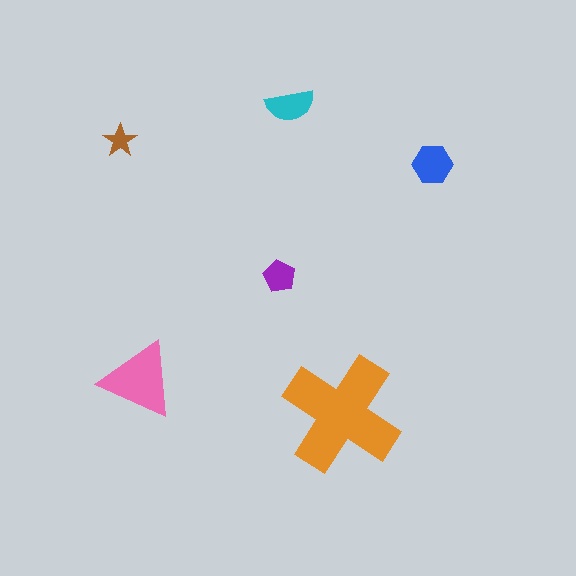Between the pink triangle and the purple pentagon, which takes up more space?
The pink triangle.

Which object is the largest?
The orange cross.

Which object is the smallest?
The brown star.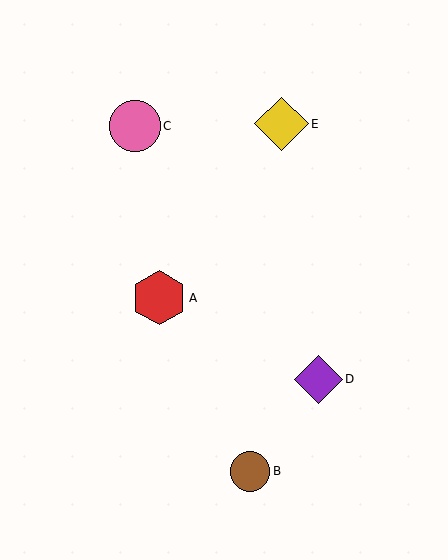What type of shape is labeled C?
Shape C is a pink circle.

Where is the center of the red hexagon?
The center of the red hexagon is at (159, 298).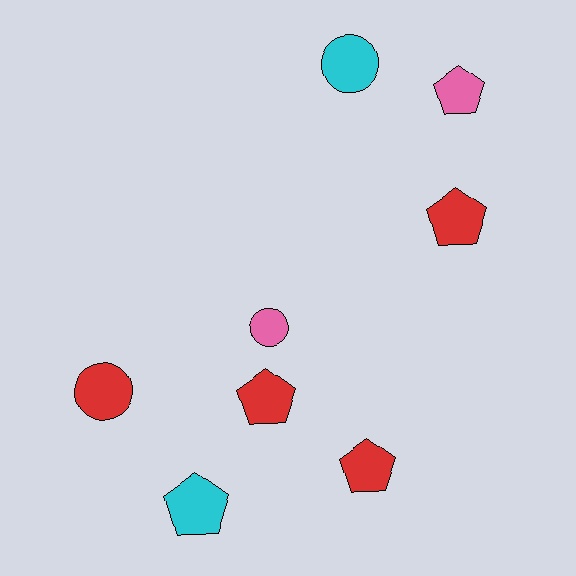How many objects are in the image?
There are 8 objects.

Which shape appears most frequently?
Pentagon, with 5 objects.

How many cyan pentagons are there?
There is 1 cyan pentagon.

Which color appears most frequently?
Red, with 4 objects.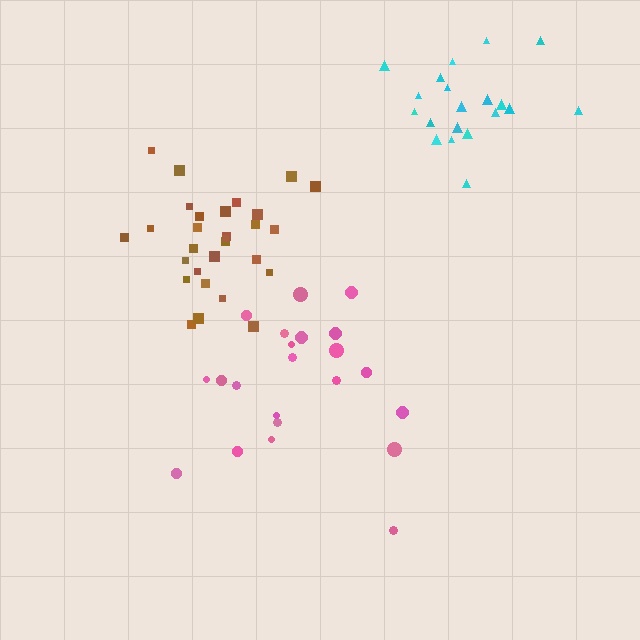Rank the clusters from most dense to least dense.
cyan, brown, pink.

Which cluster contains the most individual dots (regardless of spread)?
Brown (29).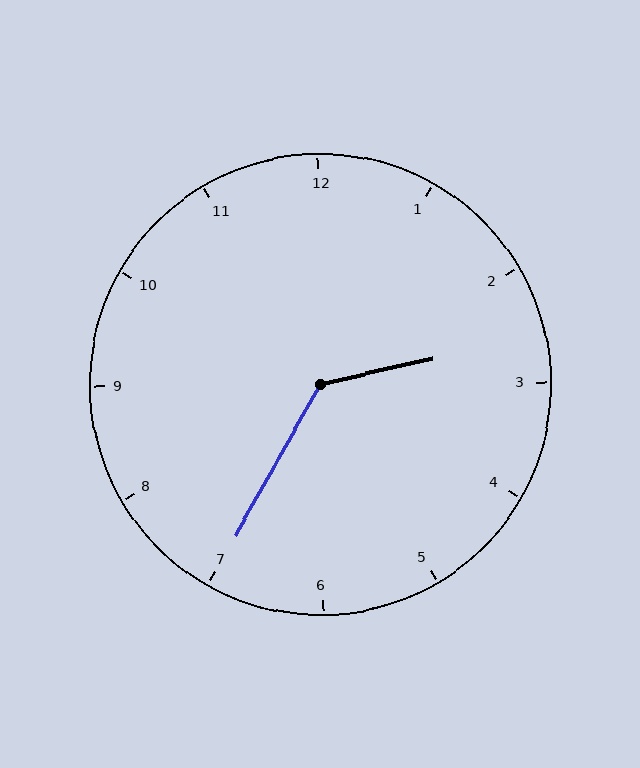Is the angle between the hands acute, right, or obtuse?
It is obtuse.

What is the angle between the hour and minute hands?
Approximately 132 degrees.